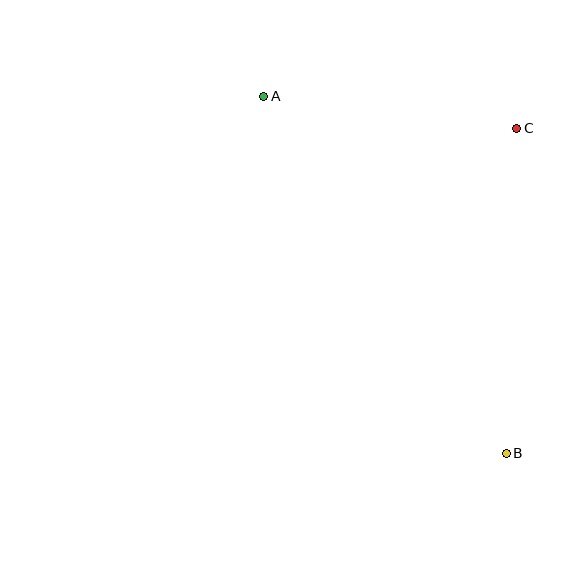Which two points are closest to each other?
Points A and C are closest to each other.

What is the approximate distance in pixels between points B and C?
The distance between B and C is approximately 325 pixels.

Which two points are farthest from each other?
Points A and B are farthest from each other.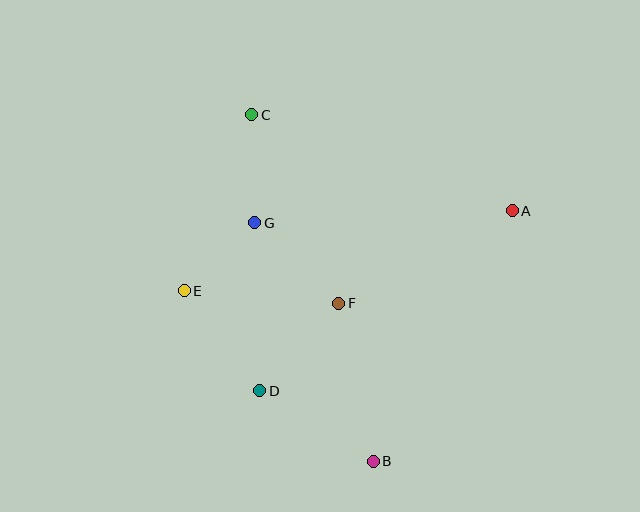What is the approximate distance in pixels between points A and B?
The distance between A and B is approximately 287 pixels.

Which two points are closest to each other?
Points E and G are closest to each other.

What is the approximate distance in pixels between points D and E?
The distance between D and E is approximately 125 pixels.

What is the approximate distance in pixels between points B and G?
The distance between B and G is approximately 267 pixels.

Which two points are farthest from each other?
Points B and C are farthest from each other.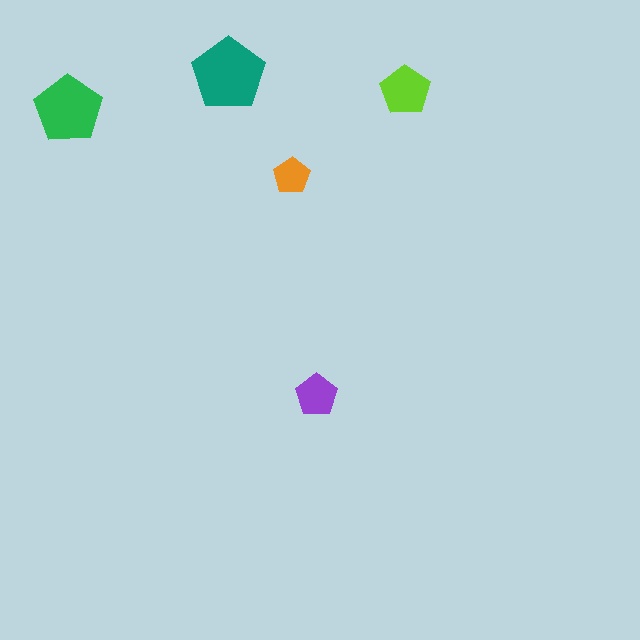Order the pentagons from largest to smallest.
the teal one, the green one, the lime one, the purple one, the orange one.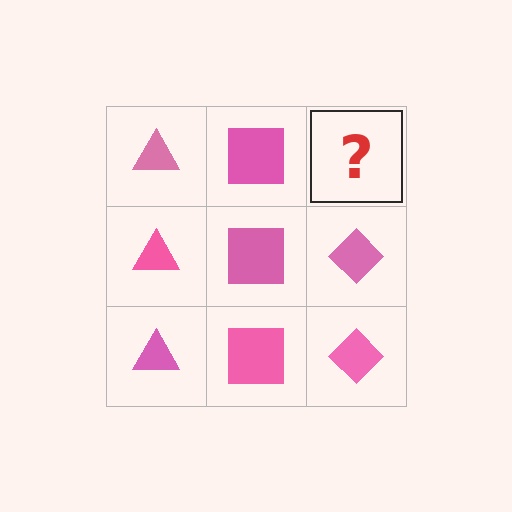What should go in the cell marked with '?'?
The missing cell should contain a pink diamond.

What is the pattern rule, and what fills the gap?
The rule is that each column has a consistent shape. The gap should be filled with a pink diamond.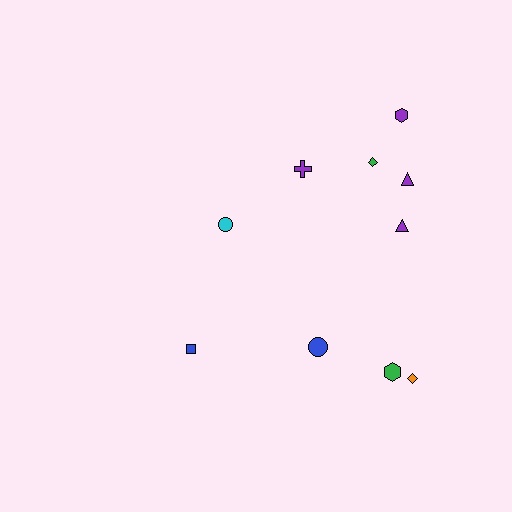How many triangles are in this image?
There are 2 triangles.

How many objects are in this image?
There are 10 objects.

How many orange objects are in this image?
There is 1 orange object.